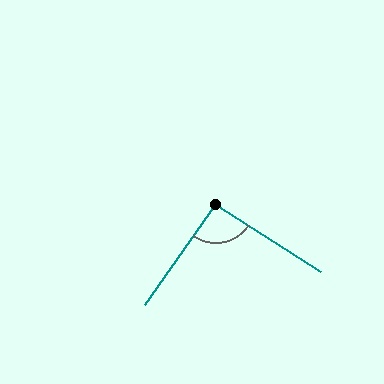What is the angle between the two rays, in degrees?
Approximately 93 degrees.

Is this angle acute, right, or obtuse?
It is approximately a right angle.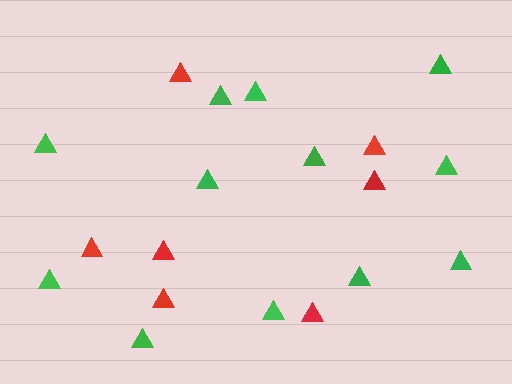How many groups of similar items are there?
There are 2 groups: one group of red triangles (7) and one group of green triangles (12).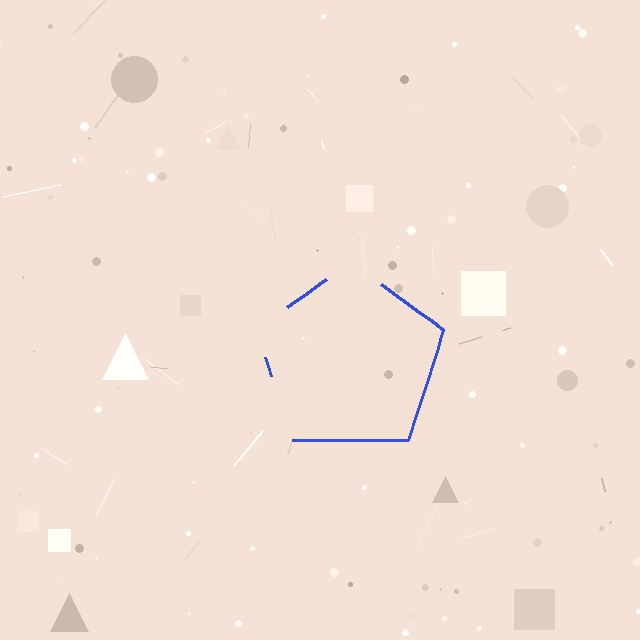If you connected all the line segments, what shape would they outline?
They would outline a pentagon.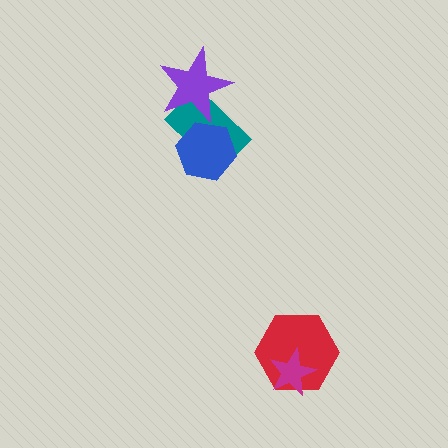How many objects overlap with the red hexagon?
1 object overlaps with the red hexagon.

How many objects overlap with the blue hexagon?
1 object overlaps with the blue hexagon.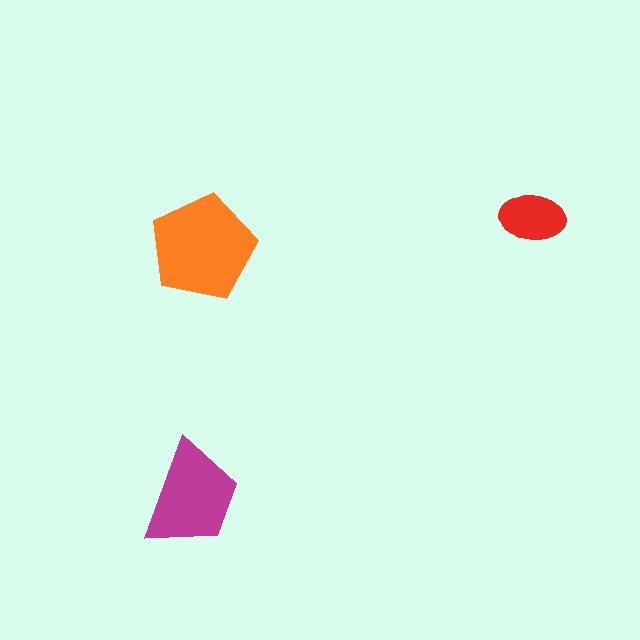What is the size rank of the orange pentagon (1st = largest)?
1st.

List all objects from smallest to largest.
The red ellipse, the magenta trapezoid, the orange pentagon.